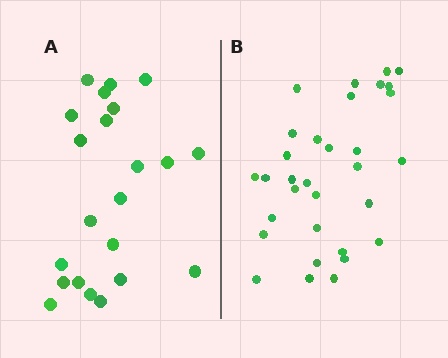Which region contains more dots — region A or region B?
Region B (the right region) has more dots.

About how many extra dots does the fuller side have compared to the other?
Region B has roughly 10 or so more dots than region A.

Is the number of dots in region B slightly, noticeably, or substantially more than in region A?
Region B has substantially more. The ratio is roughly 1.5 to 1.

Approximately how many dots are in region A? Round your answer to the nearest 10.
About 20 dots. (The exact count is 22, which rounds to 20.)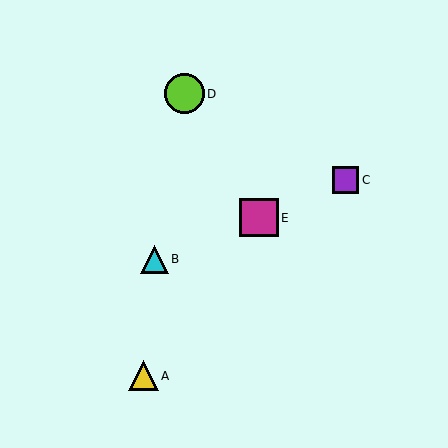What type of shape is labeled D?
Shape D is a lime circle.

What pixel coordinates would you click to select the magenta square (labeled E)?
Click at (259, 218) to select the magenta square E.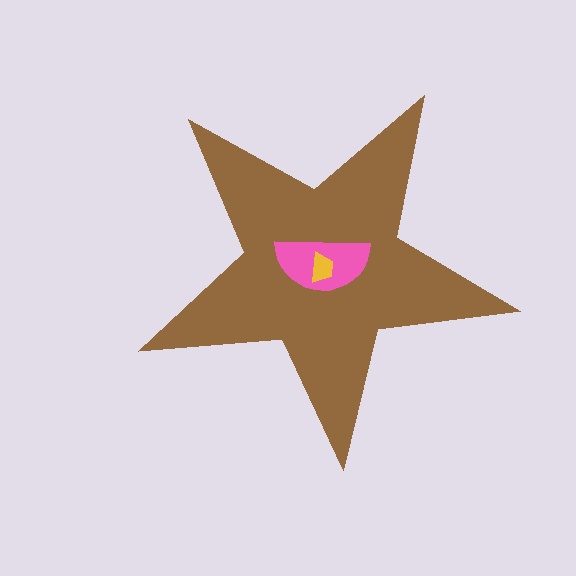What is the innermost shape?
The yellow trapezoid.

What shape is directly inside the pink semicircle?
The yellow trapezoid.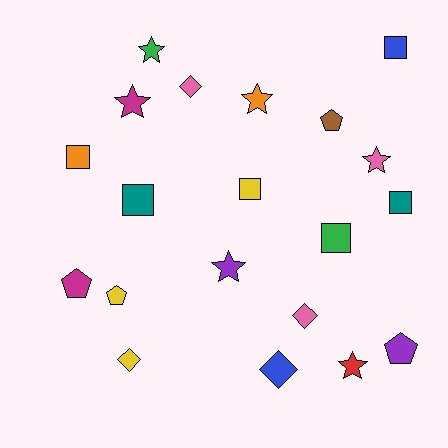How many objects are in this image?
There are 20 objects.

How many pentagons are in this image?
There are 4 pentagons.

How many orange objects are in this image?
There are 2 orange objects.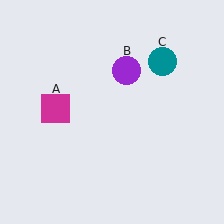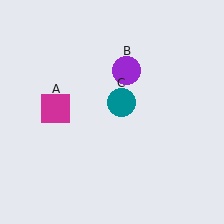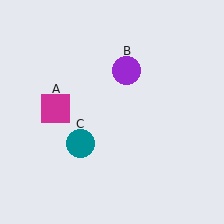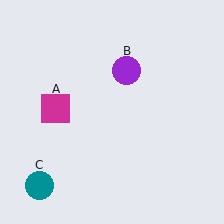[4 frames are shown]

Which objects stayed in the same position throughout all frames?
Magenta square (object A) and purple circle (object B) remained stationary.